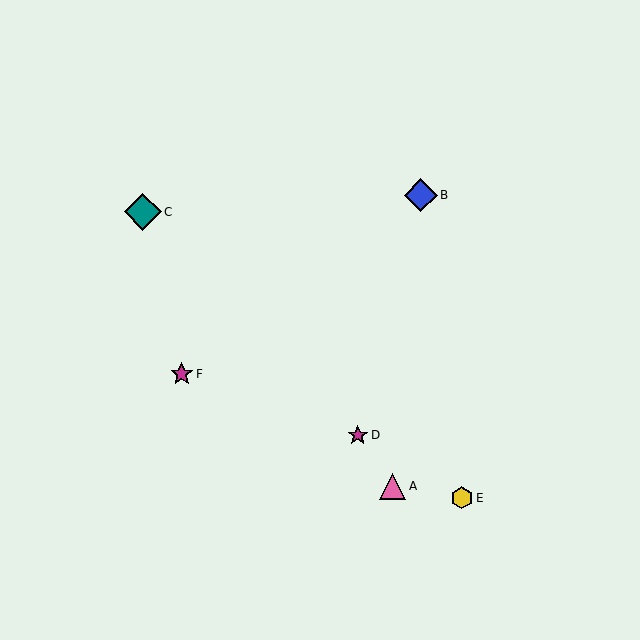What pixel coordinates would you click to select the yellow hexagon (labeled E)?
Click at (462, 498) to select the yellow hexagon E.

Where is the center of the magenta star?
The center of the magenta star is at (358, 435).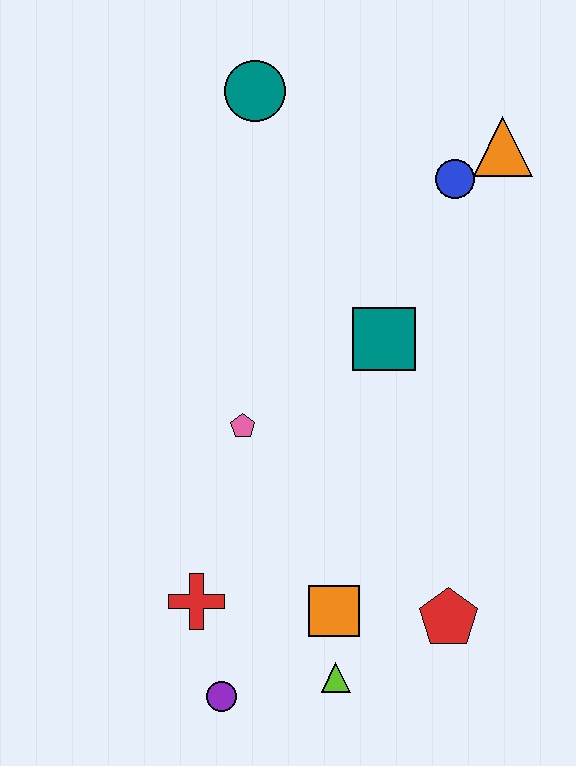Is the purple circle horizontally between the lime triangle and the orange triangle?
No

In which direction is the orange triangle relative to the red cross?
The orange triangle is above the red cross.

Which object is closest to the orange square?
The lime triangle is closest to the orange square.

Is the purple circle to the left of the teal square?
Yes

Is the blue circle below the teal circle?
Yes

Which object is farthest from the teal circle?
The purple circle is farthest from the teal circle.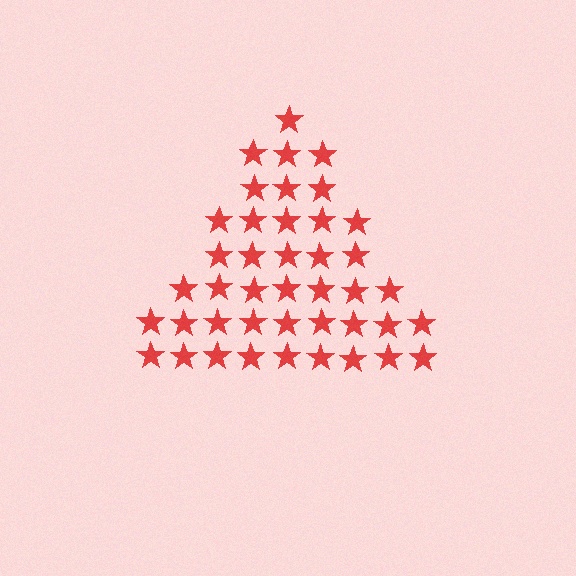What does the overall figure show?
The overall figure shows a triangle.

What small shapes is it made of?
It is made of small stars.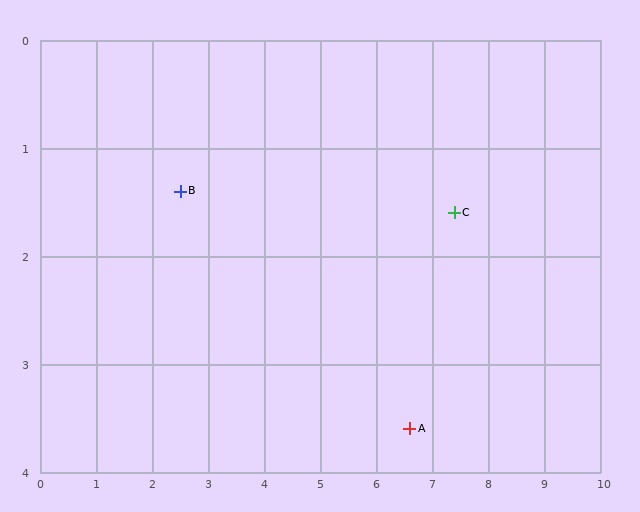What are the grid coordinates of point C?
Point C is at approximately (7.4, 1.6).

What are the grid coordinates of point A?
Point A is at approximately (6.6, 3.6).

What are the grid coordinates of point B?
Point B is at approximately (2.5, 1.4).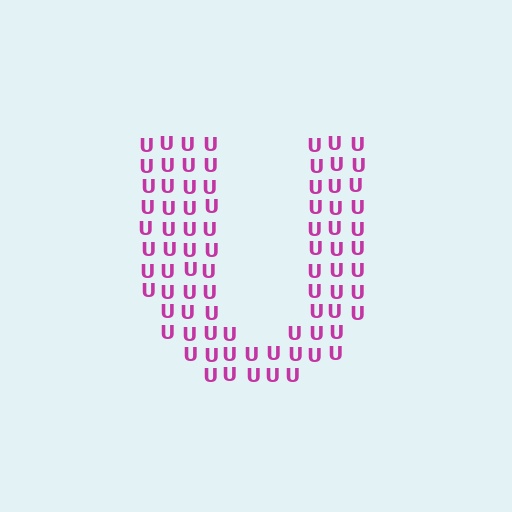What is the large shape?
The large shape is the letter U.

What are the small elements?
The small elements are letter U's.